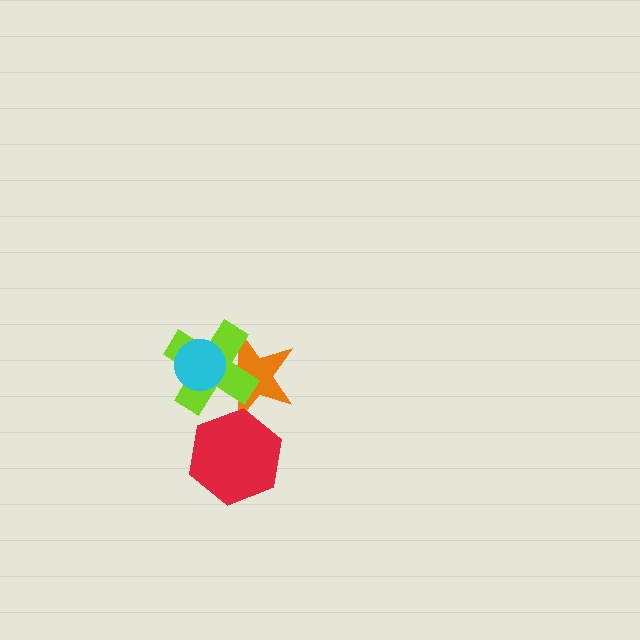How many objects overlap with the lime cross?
2 objects overlap with the lime cross.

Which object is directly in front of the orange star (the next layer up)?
The red hexagon is directly in front of the orange star.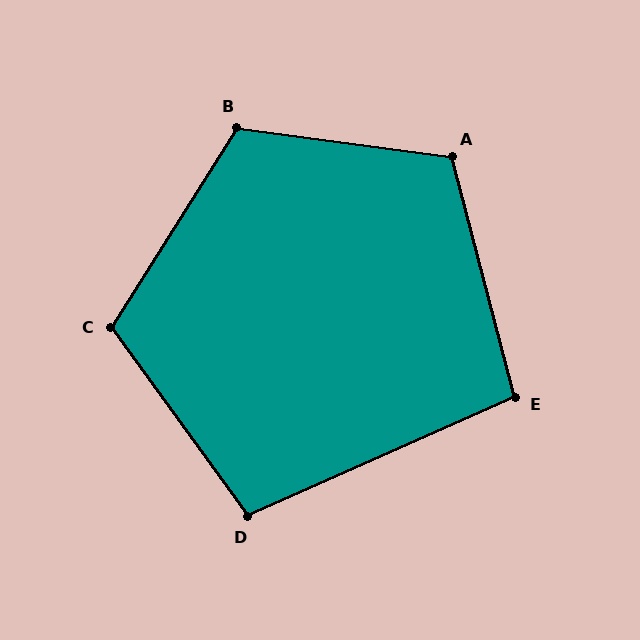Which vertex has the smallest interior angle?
E, at approximately 99 degrees.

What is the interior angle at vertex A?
Approximately 113 degrees (obtuse).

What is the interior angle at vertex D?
Approximately 102 degrees (obtuse).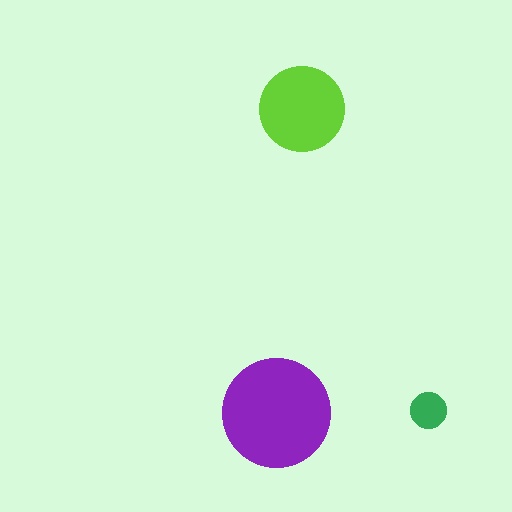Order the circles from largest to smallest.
the purple one, the lime one, the green one.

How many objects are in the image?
There are 3 objects in the image.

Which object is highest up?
The lime circle is topmost.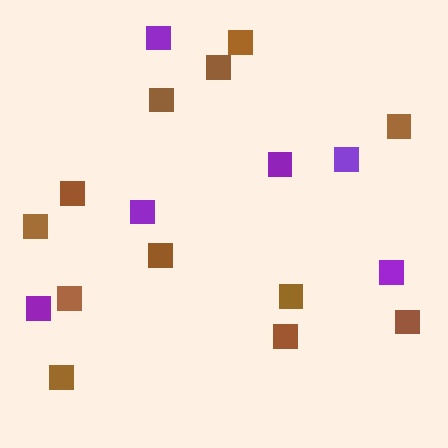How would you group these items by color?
There are 2 groups: one group of purple squares (6) and one group of brown squares (12).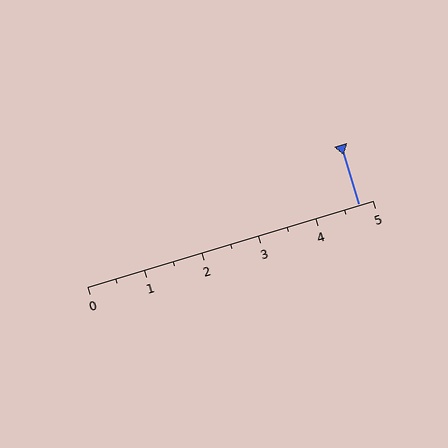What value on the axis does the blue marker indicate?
The marker indicates approximately 4.8.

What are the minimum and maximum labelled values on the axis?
The axis runs from 0 to 5.